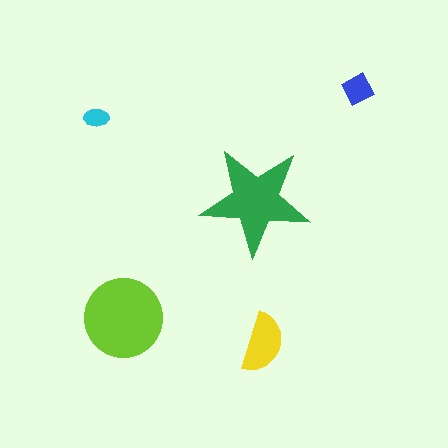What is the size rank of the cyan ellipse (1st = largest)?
5th.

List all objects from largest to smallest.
The lime circle, the green star, the yellow semicircle, the blue diamond, the cyan ellipse.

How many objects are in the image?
There are 5 objects in the image.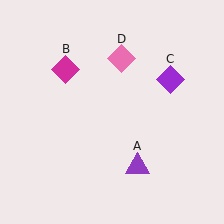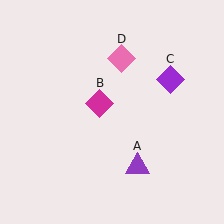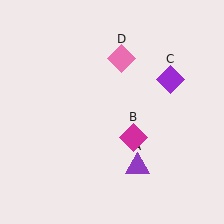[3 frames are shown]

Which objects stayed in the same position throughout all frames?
Purple triangle (object A) and purple diamond (object C) and pink diamond (object D) remained stationary.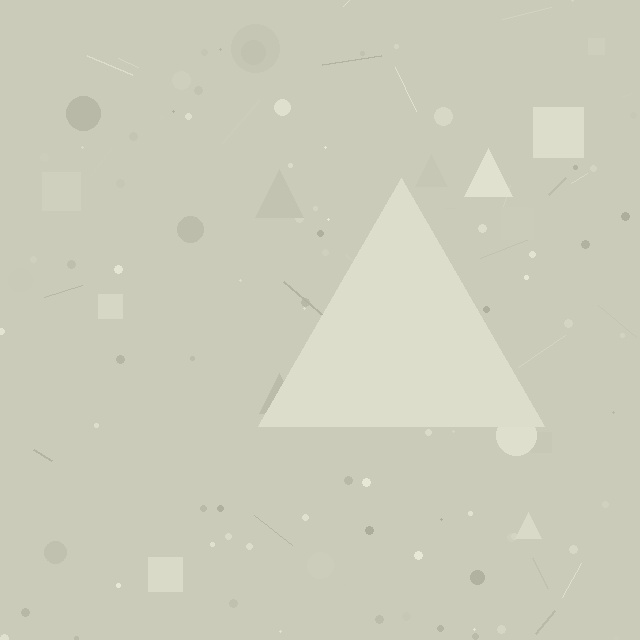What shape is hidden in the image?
A triangle is hidden in the image.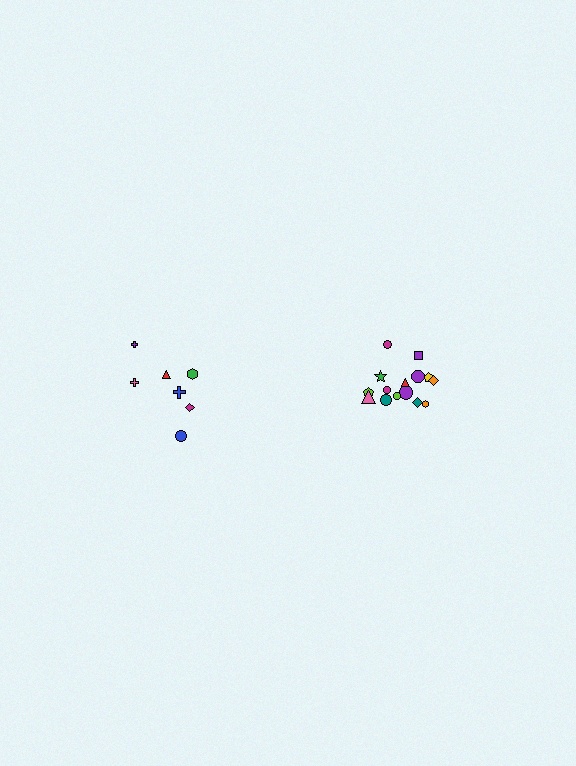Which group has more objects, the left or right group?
The right group.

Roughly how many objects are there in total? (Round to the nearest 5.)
Roughly 20 objects in total.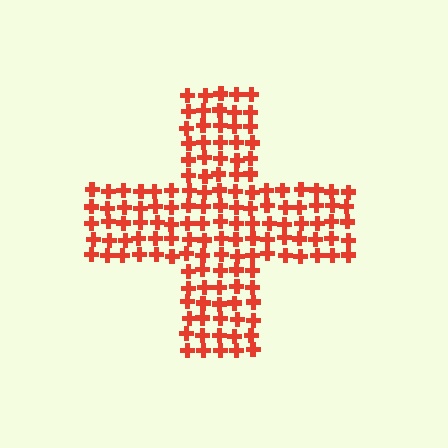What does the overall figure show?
The overall figure shows a cross.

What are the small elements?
The small elements are crosses.